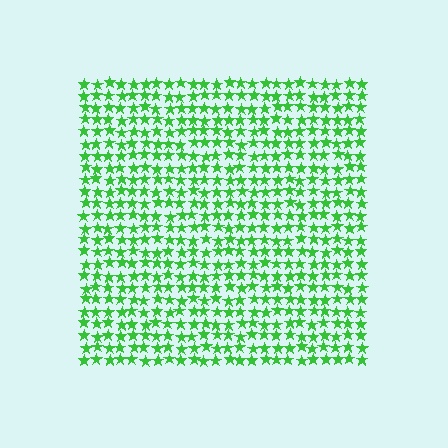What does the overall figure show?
The overall figure shows a square.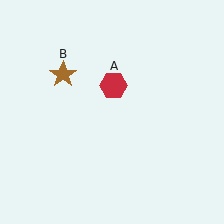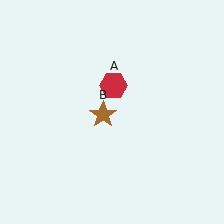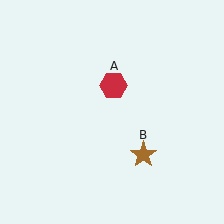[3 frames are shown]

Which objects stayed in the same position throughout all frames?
Red hexagon (object A) remained stationary.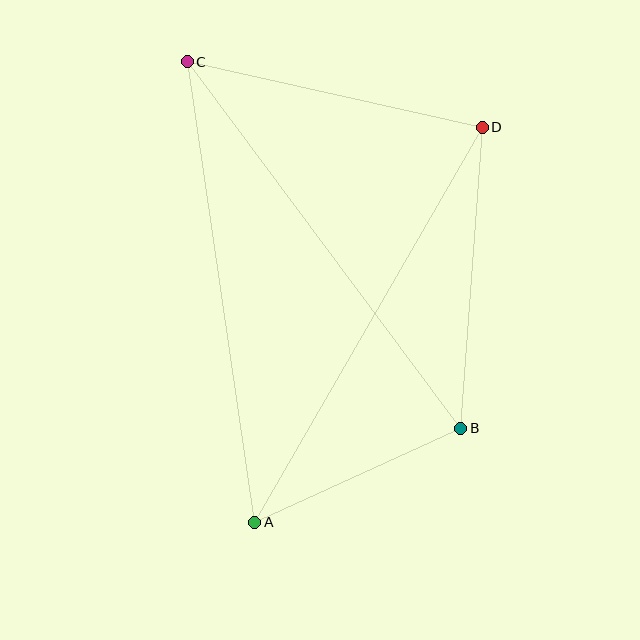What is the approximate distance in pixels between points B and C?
The distance between B and C is approximately 457 pixels.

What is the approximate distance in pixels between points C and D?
The distance between C and D is approximately 302 pixels.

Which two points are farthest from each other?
Points A and C are farthest from each other.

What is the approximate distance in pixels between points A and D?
The distance between A and D is approximately 456 pixels.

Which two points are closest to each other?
Points A and B are closest to each other.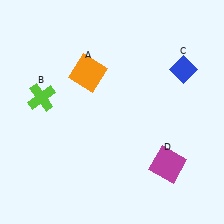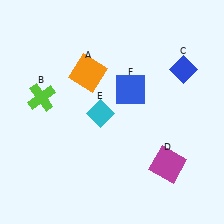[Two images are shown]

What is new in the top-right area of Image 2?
A blue square (F) was added in the top-right area of Image 2.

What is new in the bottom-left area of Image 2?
A cyan diamond (E) was added in the bottom-left area of Image 2.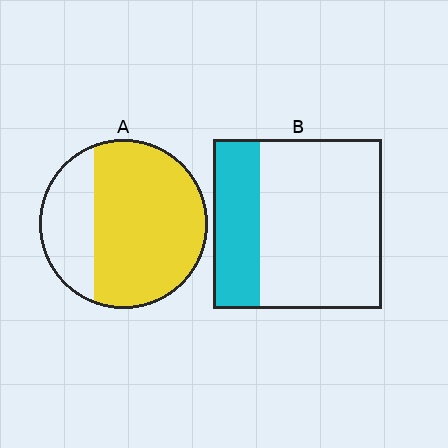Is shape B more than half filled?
No.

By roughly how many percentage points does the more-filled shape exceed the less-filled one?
By roughly 45 percentage points (A over B).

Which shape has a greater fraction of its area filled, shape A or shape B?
Shape A.